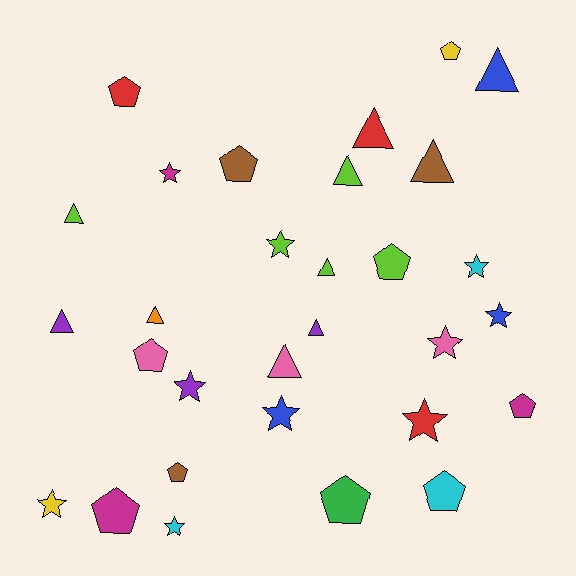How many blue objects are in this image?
There are 3 blue objects.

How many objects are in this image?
There are 30 objects.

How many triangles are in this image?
There are 10 triangles.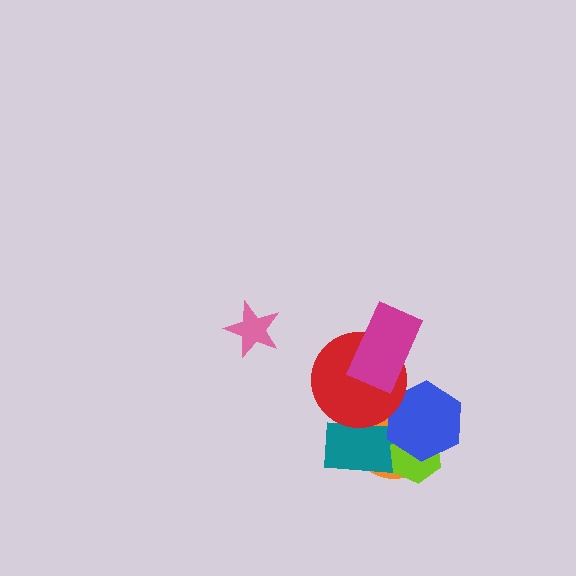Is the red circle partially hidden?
Yes, it is partially covered by another shape.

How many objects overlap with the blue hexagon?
4 objects overlap with the blue hexagon.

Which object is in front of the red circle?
The magenta rectangle is in front of the red circle.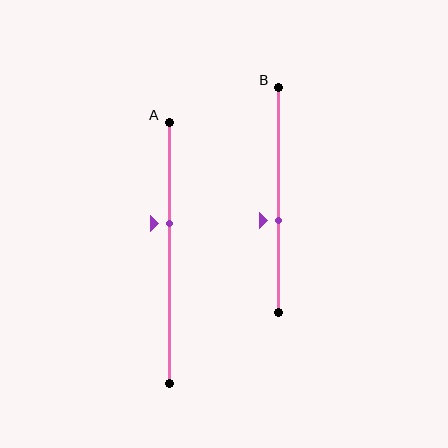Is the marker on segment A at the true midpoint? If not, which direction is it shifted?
No, the marker on segment A is shifted upward by about 11% of the segment length.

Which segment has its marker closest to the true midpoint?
Segment B has its marker closest to the true midpoint.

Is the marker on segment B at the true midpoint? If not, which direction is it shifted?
No, the marker on segment B is shifted downward by about 9% of the segment length.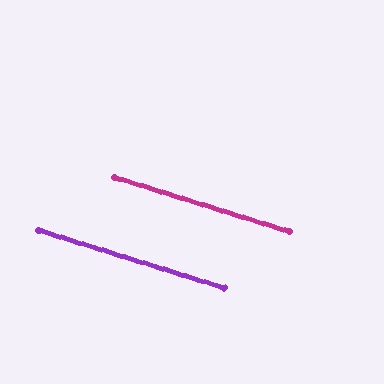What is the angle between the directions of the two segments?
Approximately 0 degrees.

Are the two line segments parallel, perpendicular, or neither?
Parallel — their directions differ by only 0.1°.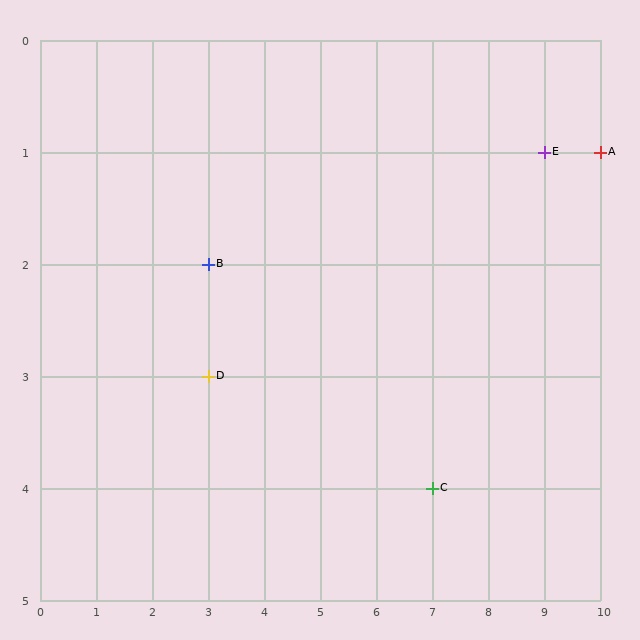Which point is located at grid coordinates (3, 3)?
Point D is at (3, 3).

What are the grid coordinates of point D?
Point D is at grid coordinates (3, 3).